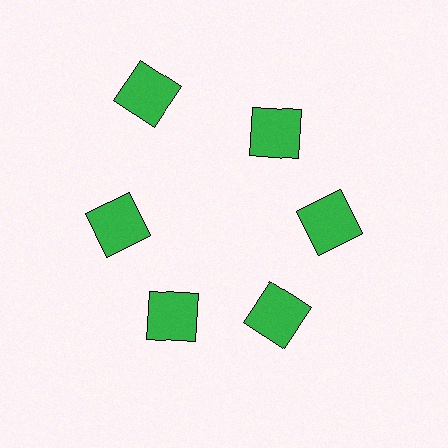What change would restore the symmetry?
The symmetry would be restored by moving it inward, back onto the ring so that all 6 squares sit at equal angles and equal distance from the center.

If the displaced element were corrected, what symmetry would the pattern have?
It would have 6-fold rotational symmetry — the pattern would map onto itself every 60 degrees.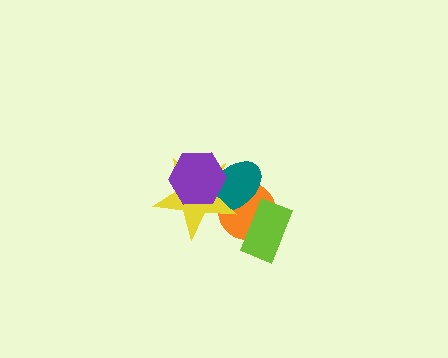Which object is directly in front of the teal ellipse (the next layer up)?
The yellow star is directly in front of the teal ellipse.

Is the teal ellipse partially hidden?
Yes, it is partially covered by another shape.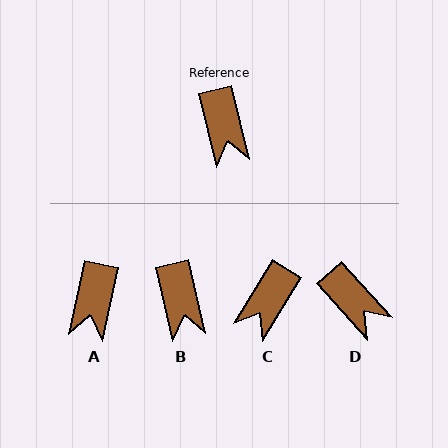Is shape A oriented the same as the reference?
No, it is off by about 26 degrees.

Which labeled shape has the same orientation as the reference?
B.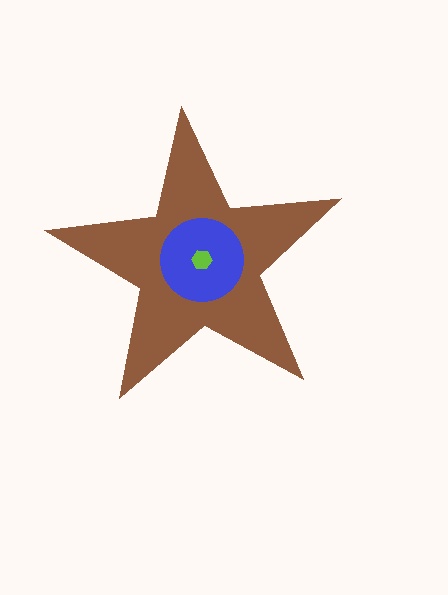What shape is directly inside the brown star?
The blue circle.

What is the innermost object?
The lime hexagon.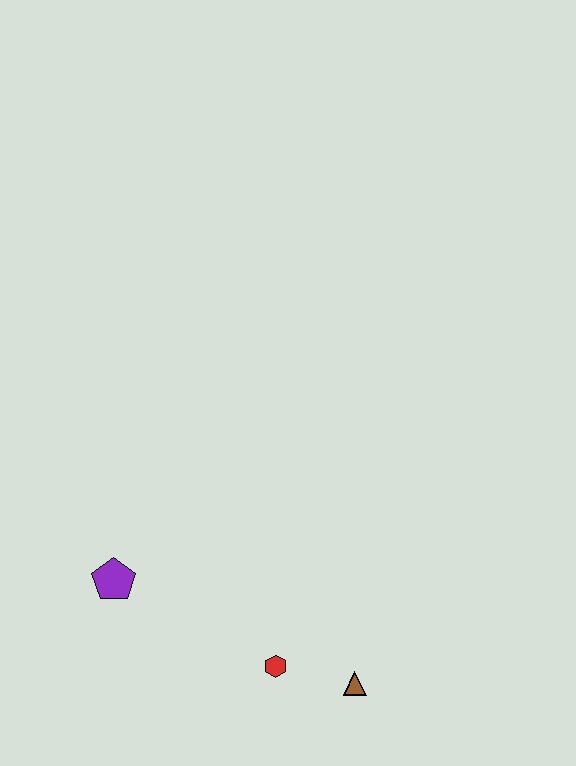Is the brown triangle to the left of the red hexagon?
No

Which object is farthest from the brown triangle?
The purple pentagon is farthest from the brown triangle.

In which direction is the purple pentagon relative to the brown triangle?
The purple pentagon is to the left of the brown triangle.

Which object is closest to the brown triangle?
The red hexagon is closest to the brown triangle.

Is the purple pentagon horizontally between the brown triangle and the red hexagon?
No